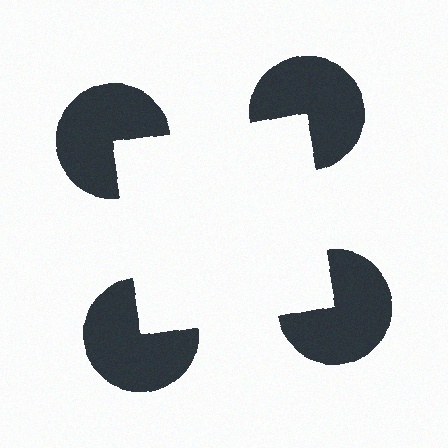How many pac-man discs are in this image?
There are 4 — one at each vertex of the illusory square.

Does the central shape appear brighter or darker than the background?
It typically appears slightly brighter than the background, even though no actual brightness change is drawn.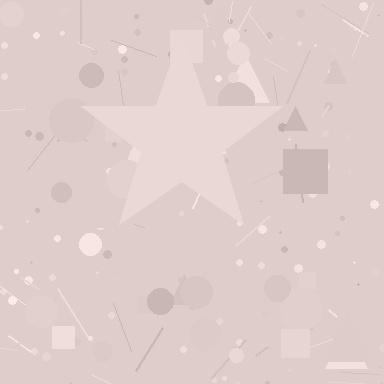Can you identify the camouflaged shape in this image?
The camouflaged shape is a star.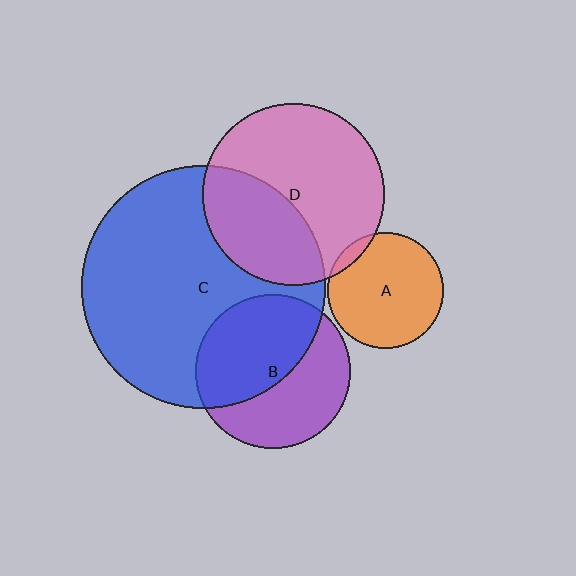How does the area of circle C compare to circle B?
Approximately 2.5 times.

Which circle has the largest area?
Circle C (blue).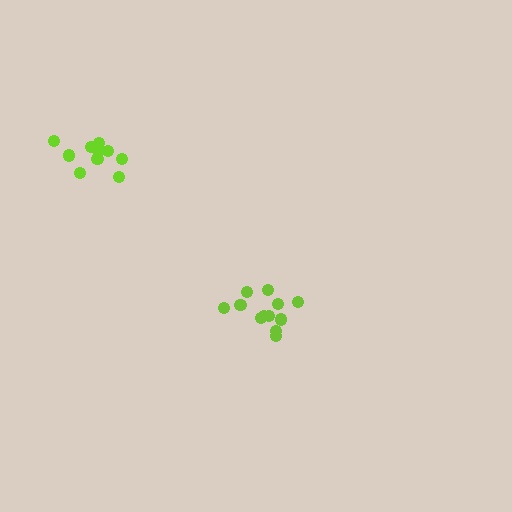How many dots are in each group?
Group 1: 12 dots, Group 2: 10 dots (22 total).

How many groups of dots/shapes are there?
There are 2 groups.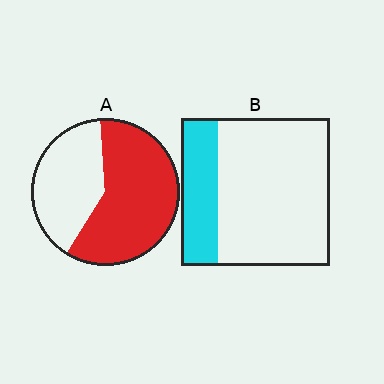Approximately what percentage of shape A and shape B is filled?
A is approximately 60% and B is approximately 25%.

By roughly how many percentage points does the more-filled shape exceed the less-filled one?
By roughly 35 percentage points (A over B).